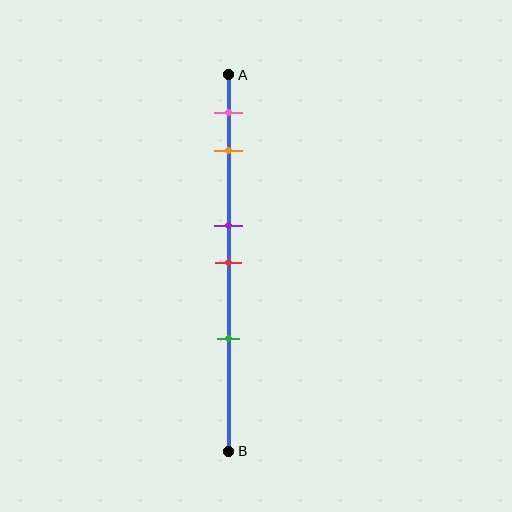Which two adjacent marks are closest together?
The purple and red marks are the closest adjacent pair.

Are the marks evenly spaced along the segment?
No, the marks are not evenly spaced.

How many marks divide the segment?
There are 5 marks dividing the segment.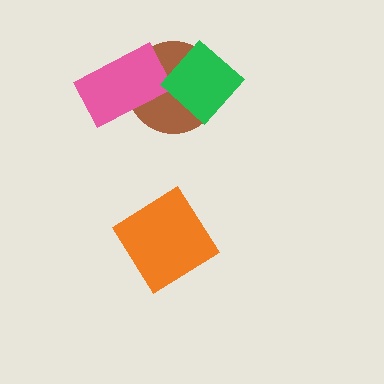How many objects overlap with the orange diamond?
0 objects overlap with the orange diamond.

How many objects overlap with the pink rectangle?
1 object overlaps with the pink rectangle.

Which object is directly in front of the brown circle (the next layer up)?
The pink rectangle is directly in front of the brown circle.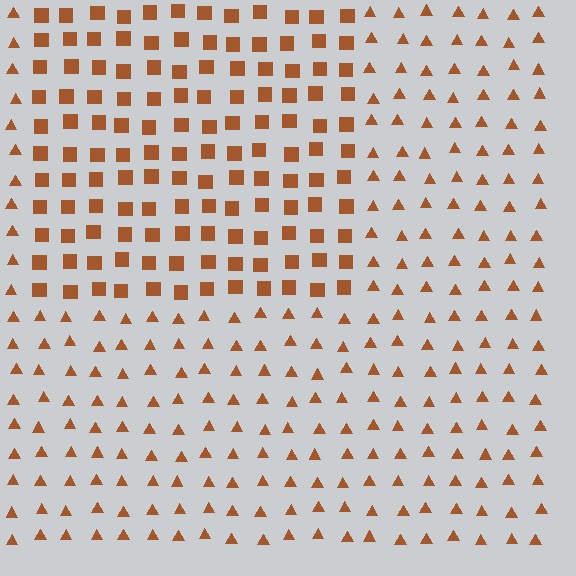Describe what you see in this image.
The image is filled with small brown elements arranged in a uniform grid. A rectangle-shaped region contains squares, while the surrounding area contains triangles. The boundary is defined purely by the change in element shape.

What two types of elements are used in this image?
The image uses squares inside the rectangle region and triangles outside it.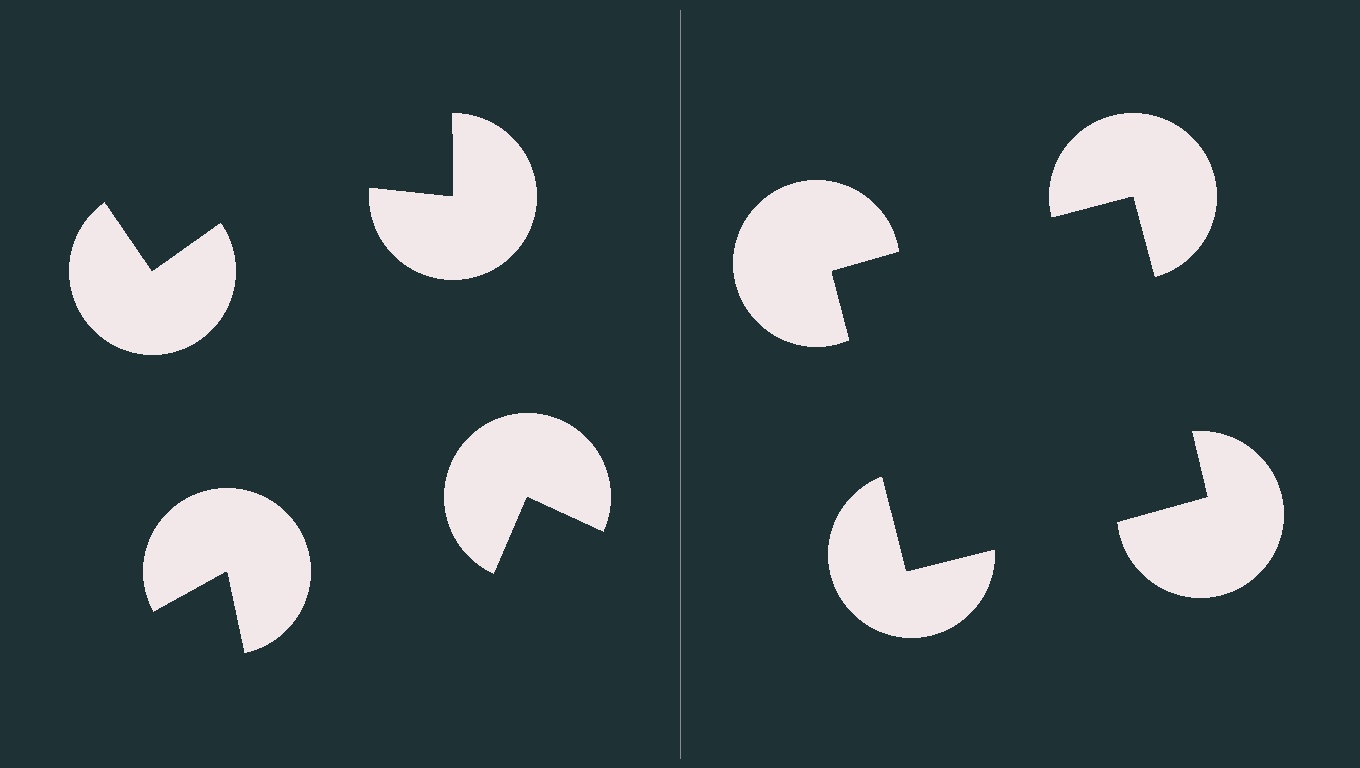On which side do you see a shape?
An illusory square appears on the right side. On the left side the wedge cuts are rotated, so no coherent shape forms.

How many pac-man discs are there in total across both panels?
8 — 4 on each side.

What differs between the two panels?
The pac-man discs are positioned identically on both sides; only the wedge orientations differ. On the right they align to a square; on the left they are misaligned.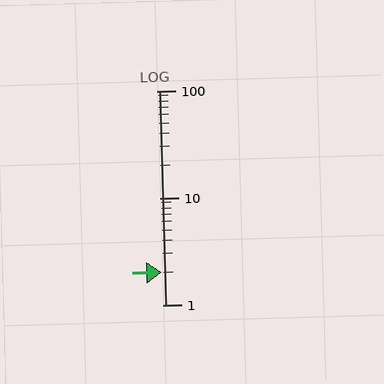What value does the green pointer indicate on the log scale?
The pointer indicates approximately 2.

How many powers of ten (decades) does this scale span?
The scale spans 2 decades, from 1 to 100.